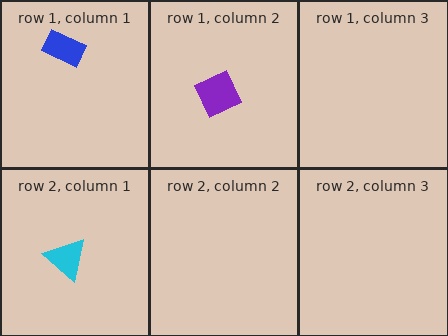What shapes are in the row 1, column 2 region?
The purple square.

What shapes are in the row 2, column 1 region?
The cyan triangle.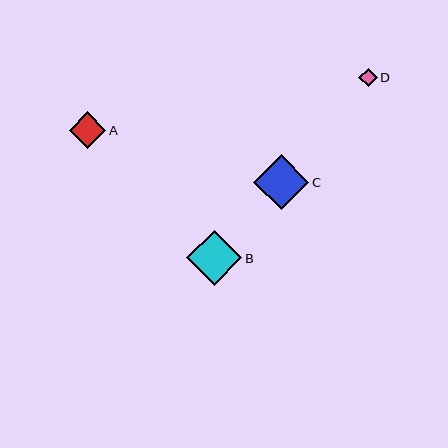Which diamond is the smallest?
Diamond D is the smallest with a size of approximately 19 pixels.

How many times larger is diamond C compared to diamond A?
Diamond C is approximately 1.5 times the size of diamond A.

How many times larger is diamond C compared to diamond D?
Diamond C is approximately 2.9 times the size of diamond D.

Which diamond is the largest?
Diamond B is the largest with a size of approximately 55 pixels.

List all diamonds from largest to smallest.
From largest to smallest: B, C, A, D.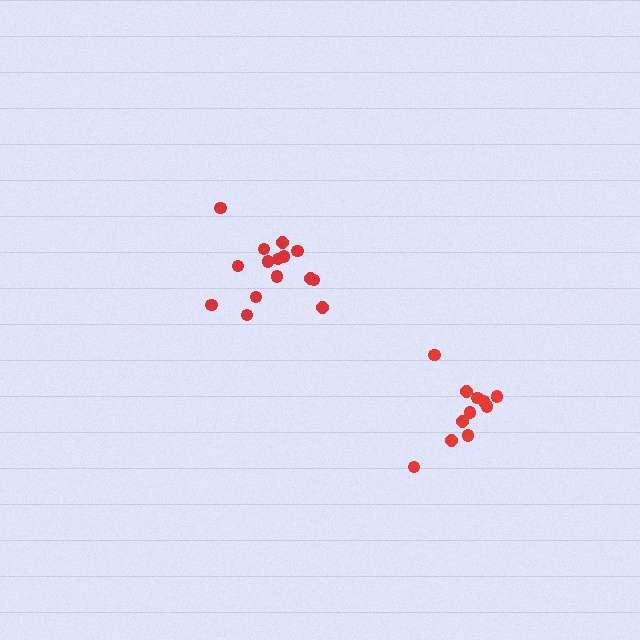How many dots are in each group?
Group 1: 15 dots, Group 2: 11 dots (26 total).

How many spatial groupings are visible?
There are 2 spatial groupings.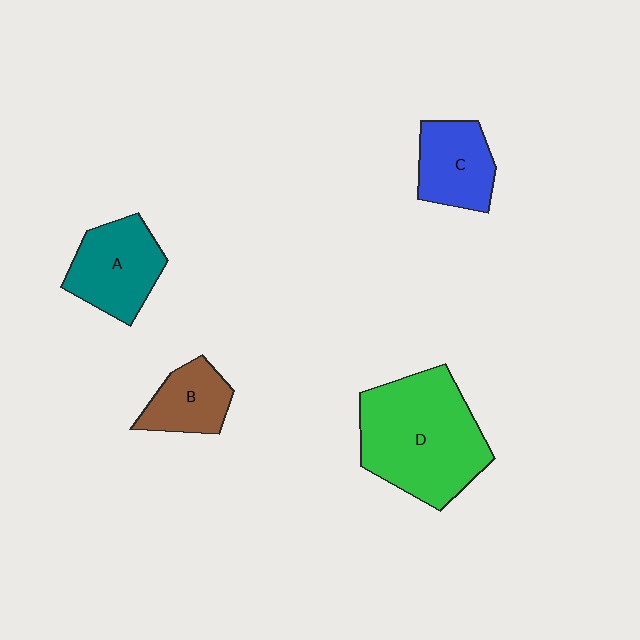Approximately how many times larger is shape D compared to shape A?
Approximately 1.8 times.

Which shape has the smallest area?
Shape B (brown).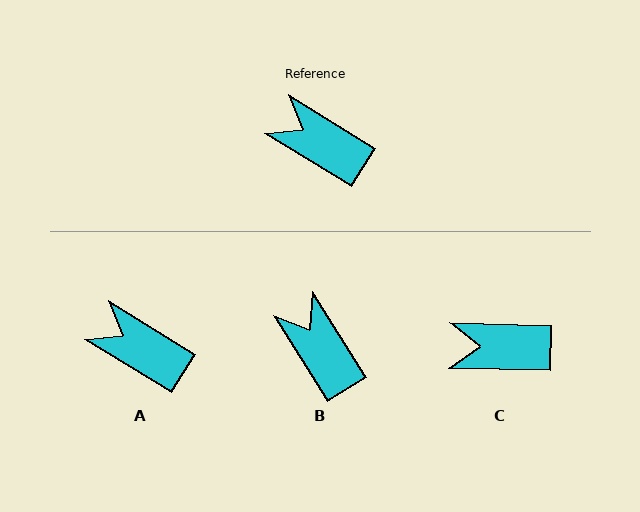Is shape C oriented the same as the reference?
No, it is off by about 30 degrees.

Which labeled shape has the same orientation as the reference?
A.